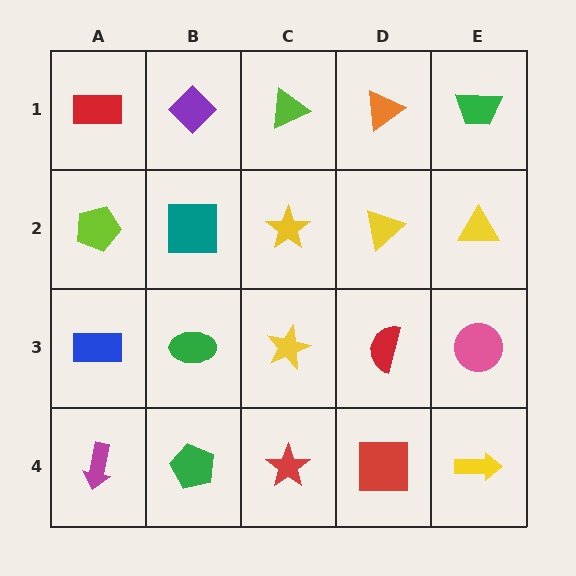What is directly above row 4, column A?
A blue rectangle.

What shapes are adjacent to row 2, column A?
A red rectangle (row 1, column A), a blue rectangle (row 3, column A), a teal square (row 2, column B).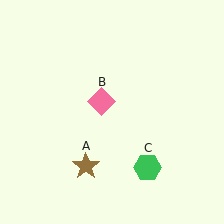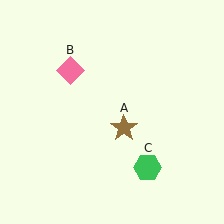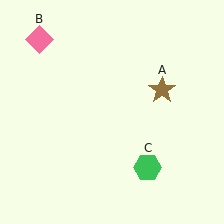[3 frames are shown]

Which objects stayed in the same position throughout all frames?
Green hexagon (object C) remained stationary.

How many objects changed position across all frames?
2 objects changed position: brown star (object A), pink diamond (object B).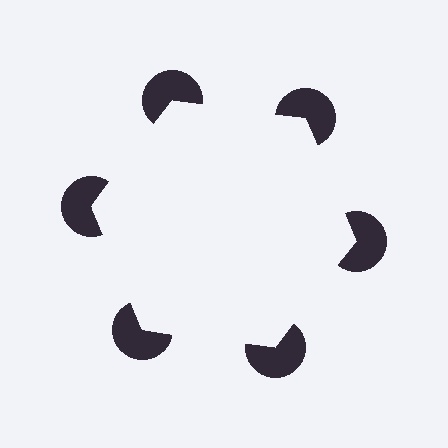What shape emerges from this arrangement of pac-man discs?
An illusory hexagon — its edges are inferred from the aligned wedge cuts in the pac-man discs, not physically drawn.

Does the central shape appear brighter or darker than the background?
It typically appears slightly brighter than the background, even though no actual brightness change is drawn.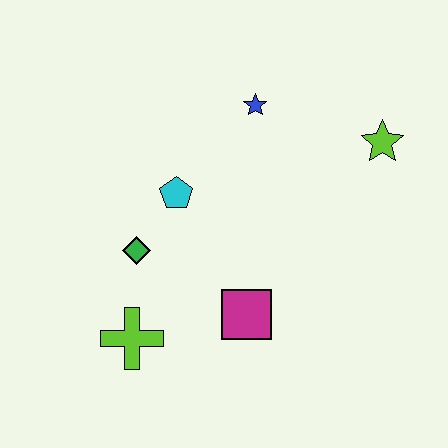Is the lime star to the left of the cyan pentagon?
No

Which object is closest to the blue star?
The cyan pentagon is closest to the blue star.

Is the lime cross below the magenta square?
Yes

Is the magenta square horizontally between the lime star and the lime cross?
Yes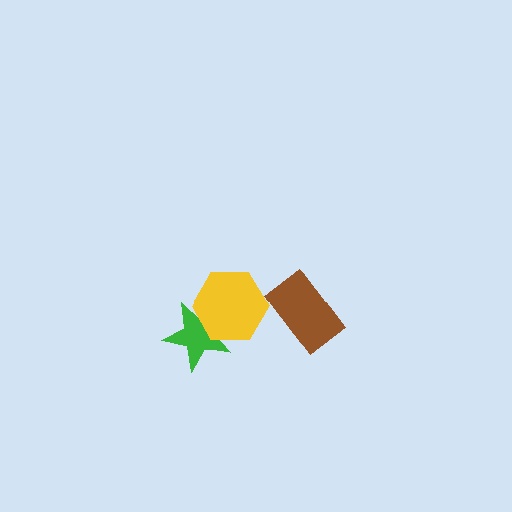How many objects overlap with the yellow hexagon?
1 object overlaps with the yellow hexagon.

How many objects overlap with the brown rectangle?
0 objects overlap with the brown rectangle.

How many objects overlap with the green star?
1 object overlaps with the green star.